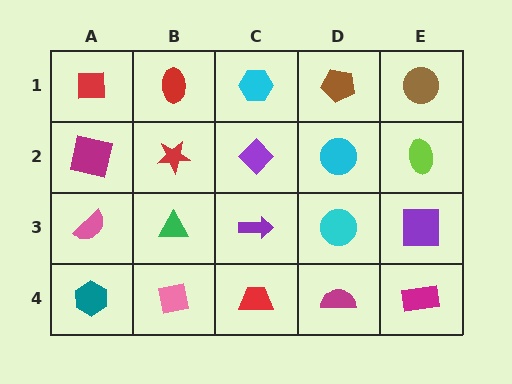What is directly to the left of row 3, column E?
A cyan circle.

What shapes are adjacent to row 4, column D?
A cyan circle (row 3, column D), a red trapezoid (row 4, column C), a magenta rectangle (row 4, column E).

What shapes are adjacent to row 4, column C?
A purple arrow (row 3, column C), a pink square (row 4, column B), a magenta semicircle (row 4, column D).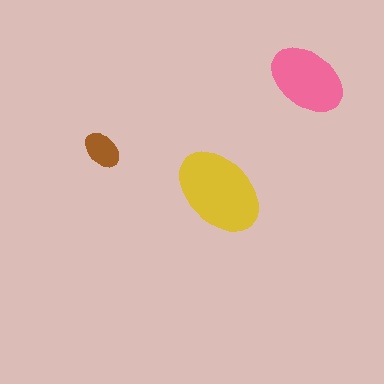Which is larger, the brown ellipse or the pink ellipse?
The pink one.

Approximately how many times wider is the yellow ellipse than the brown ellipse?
About 2.5 times wider.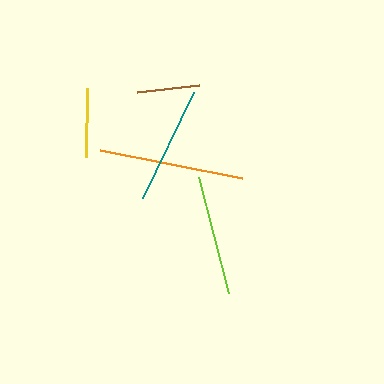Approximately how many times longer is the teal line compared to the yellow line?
The teal line is approximately 1.7 times the length of the yellow line.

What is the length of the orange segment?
The orange segment is approximately 145 pixels long.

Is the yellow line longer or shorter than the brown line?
The yellow line is longer than the brown line.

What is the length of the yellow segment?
The yellow segment is approximately 69 pixels long.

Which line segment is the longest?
The orange line is the longest at approximately 145 pixels.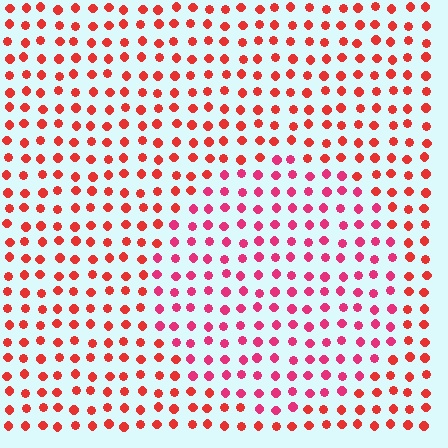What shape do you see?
I see a circle.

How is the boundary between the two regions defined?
The boundary is defined purely by a slight shift in hue (about 26 degrees). Spacing, size, and orientation are identical on both sides.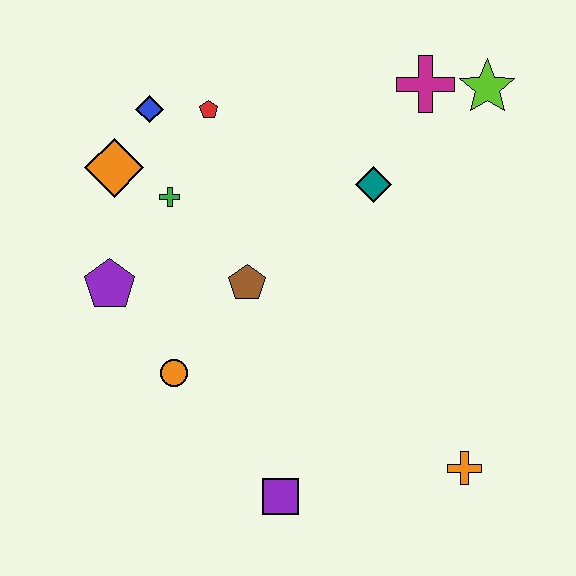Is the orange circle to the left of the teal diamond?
Yes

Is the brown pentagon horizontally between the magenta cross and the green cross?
Yes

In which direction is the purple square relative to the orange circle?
The purple square is below the orange circle.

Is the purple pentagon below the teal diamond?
Yes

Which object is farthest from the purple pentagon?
The lime star is farthest from the purple pentagon.